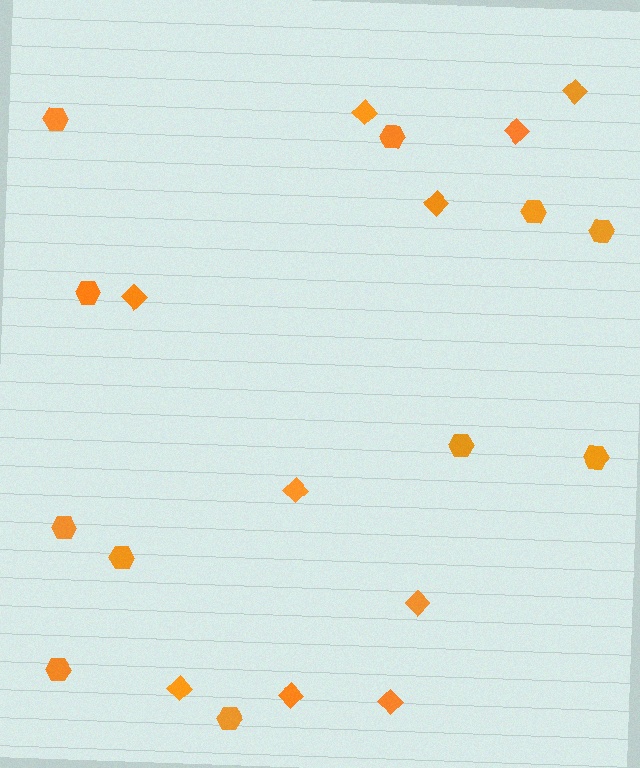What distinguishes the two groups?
There are 2 groups: one group of hexagons (11) and one group of diamonds (10).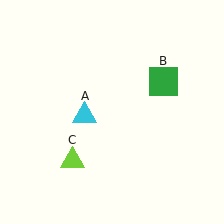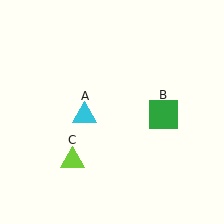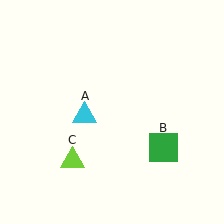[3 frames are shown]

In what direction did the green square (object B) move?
The green square (object B) moved down.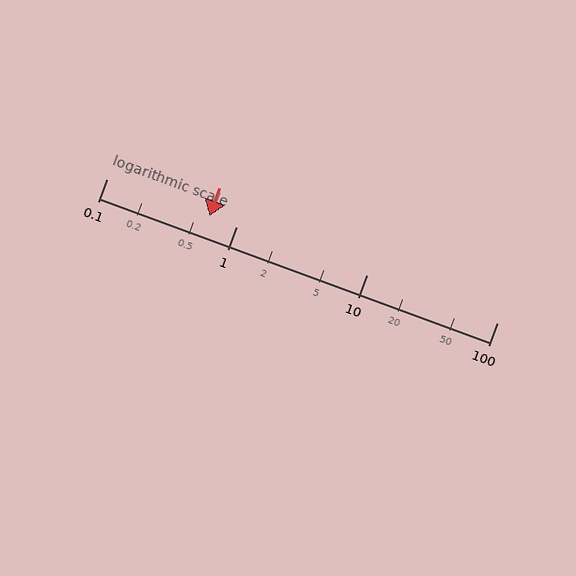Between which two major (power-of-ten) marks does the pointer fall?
The pointer is between 0.1 and 1.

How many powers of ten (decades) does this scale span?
The scale spans 3 decades, from 0.1 to 100.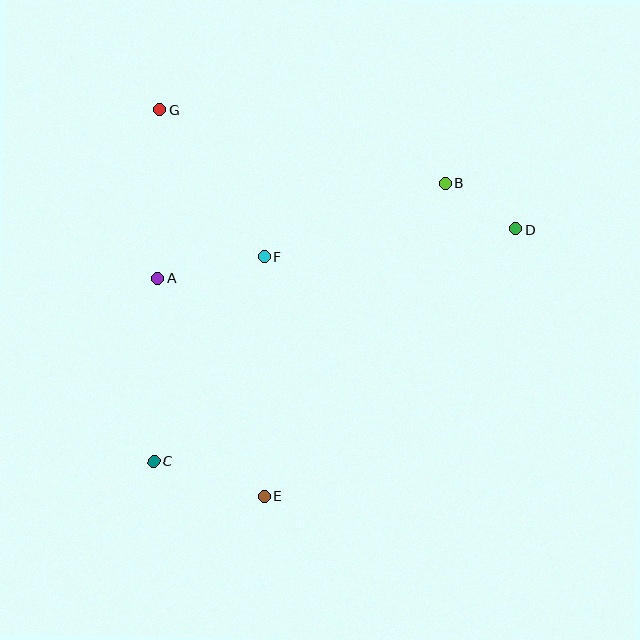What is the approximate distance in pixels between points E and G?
The distance between E and G is approximately 400 pixels.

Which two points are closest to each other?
Points B and D are closest to each other.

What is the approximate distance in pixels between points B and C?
The distance between B and C is approximately 403 pixels.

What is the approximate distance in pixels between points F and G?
The distance between F and G is approximately 181 pixels.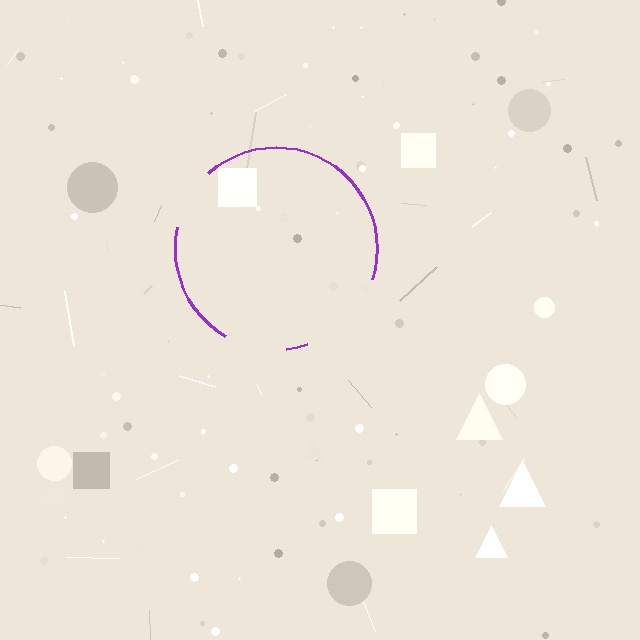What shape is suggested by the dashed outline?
The dashed outline suggests a circle.